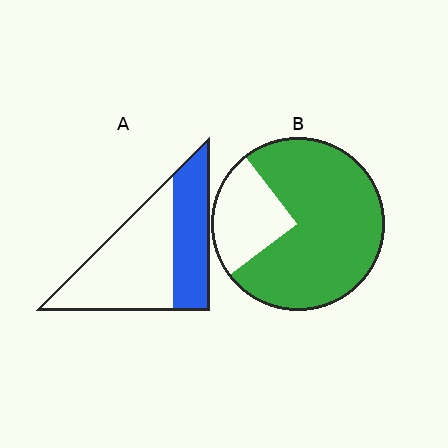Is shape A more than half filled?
No.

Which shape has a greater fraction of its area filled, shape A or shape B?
Shape B.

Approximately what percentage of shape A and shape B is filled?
A is approximately 40% and B is approximately 75%.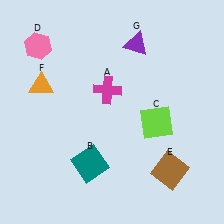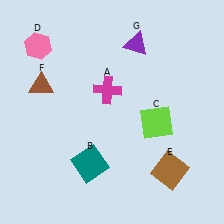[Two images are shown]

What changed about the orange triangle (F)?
In Image 1, F is orange. In Image 2, it changed to brown.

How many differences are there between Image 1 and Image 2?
There is 1 difference between the two images.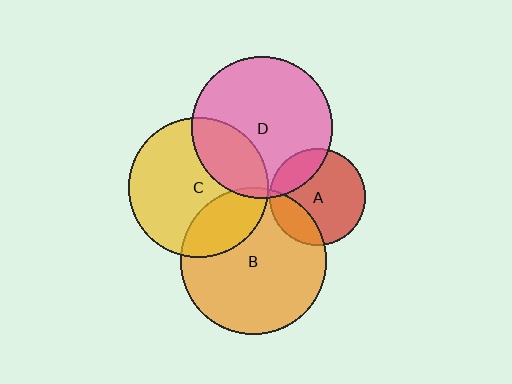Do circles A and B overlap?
Yes.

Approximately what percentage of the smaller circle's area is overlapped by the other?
Approximately 20%.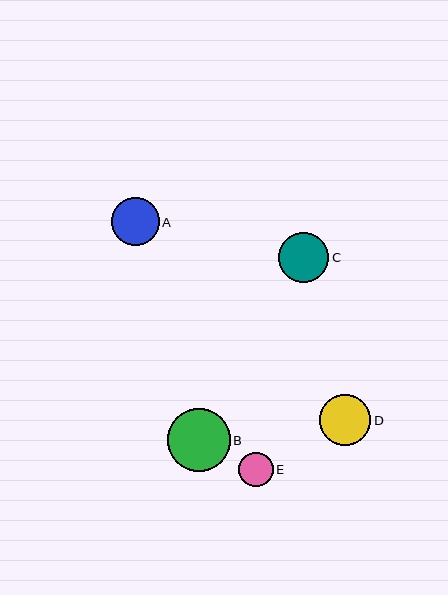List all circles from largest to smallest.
From largest to smallest: B, D, C, A, E.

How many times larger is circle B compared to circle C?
Circle B is approximately 1.2 times the size of circle C.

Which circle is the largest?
Circle B is the largest with a size of approximately 63 pixels.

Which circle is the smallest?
Circle E is the smallest with a size of approximately 34 pixels.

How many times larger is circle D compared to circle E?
Circle D is approximately 1.5 times the size of circle E.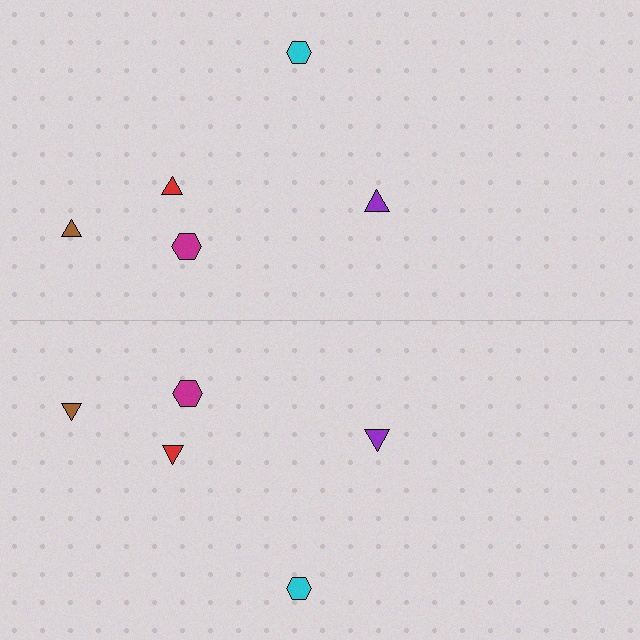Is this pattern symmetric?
Yes, this pattern has bilateral (reflection) symmetry.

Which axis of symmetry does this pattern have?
The pattern has a horizontal axis of symmetry running through the center of the image.